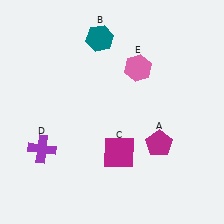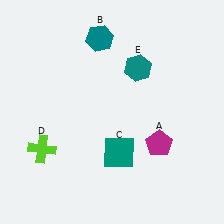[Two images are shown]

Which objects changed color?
C changed from magenta to teal. D changed from purple to lime. E changed from pink to teal.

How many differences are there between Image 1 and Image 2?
There are 3 differences between the two images.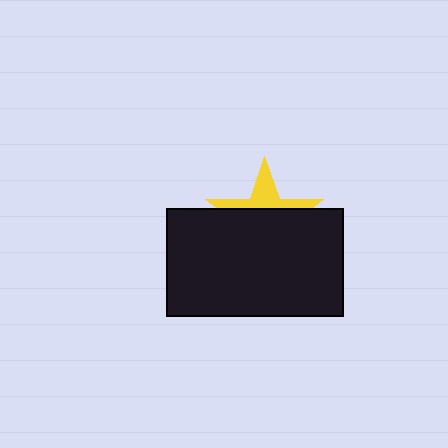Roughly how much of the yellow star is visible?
A small part of it is visible (roughly 34%).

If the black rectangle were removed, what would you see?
You would see the complete yellow star.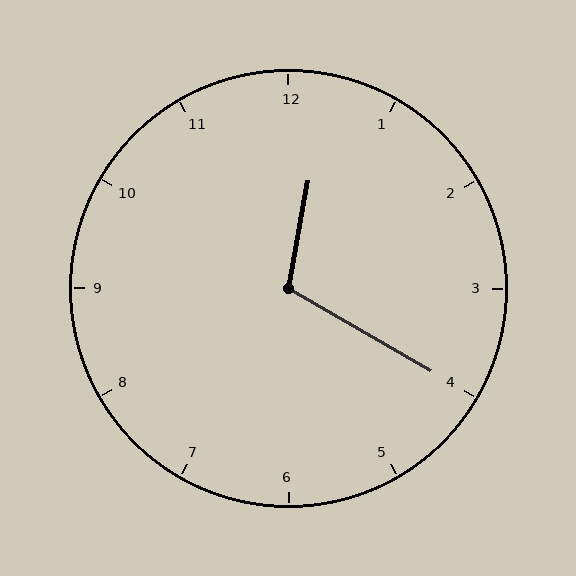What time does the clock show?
12:20.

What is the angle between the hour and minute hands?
Approximately 110 degrees.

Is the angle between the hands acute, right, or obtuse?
It is obtuse.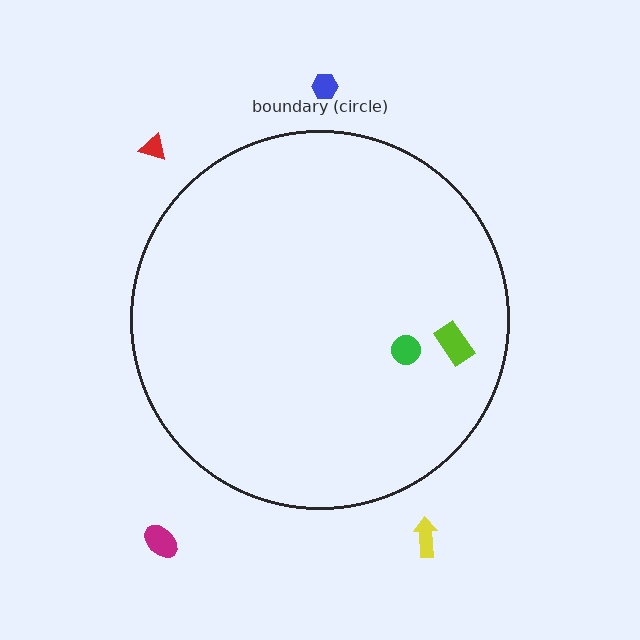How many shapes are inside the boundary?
2 inside, 4 outside.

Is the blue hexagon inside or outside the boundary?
Outside.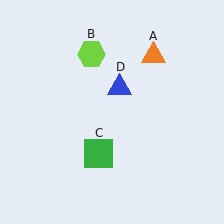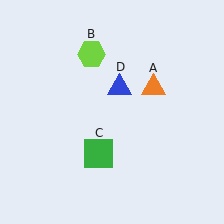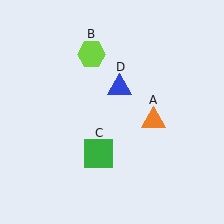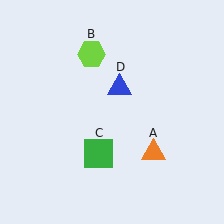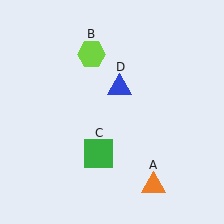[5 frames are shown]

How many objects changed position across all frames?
1 object changed position: orange triangle (object A).